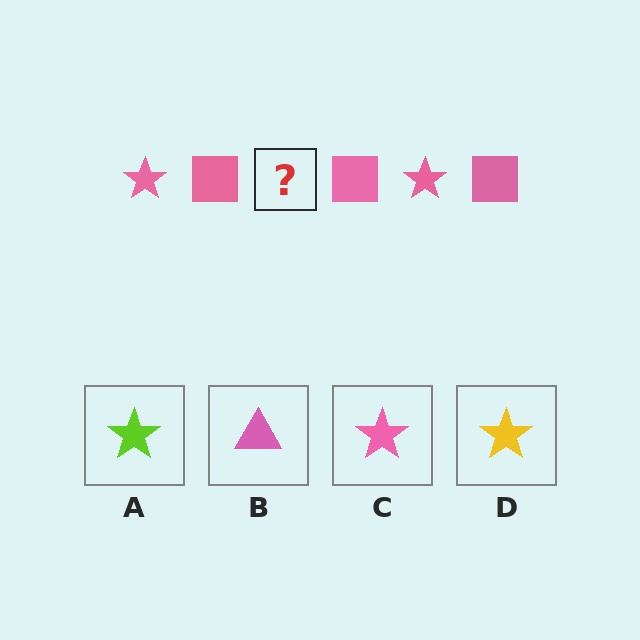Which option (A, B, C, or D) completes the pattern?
C.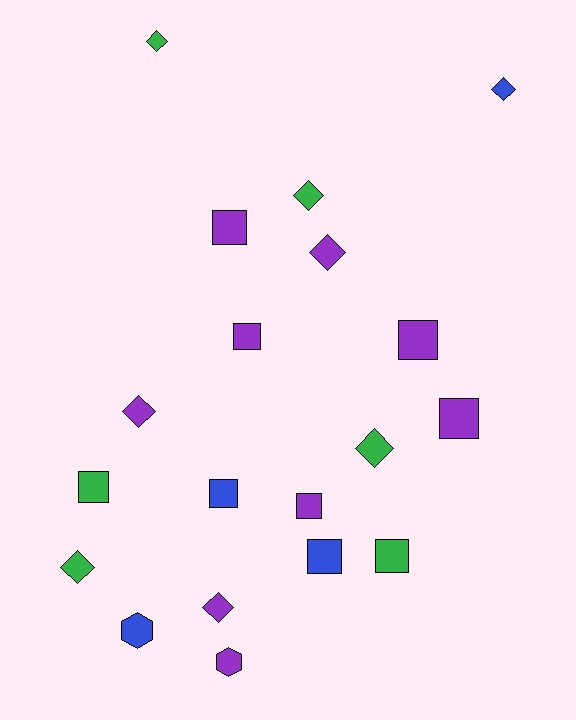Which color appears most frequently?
Purple, with 9 objects.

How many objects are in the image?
There are 19 objects.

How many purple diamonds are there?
There are 3 purple diamonds.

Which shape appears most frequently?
Square, with 9 objects.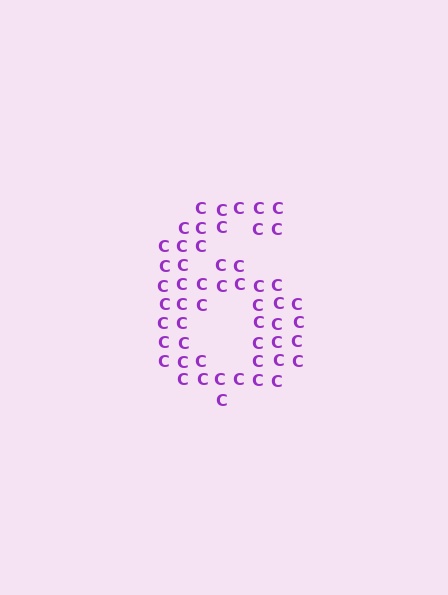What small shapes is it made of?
It is made of small letter C's.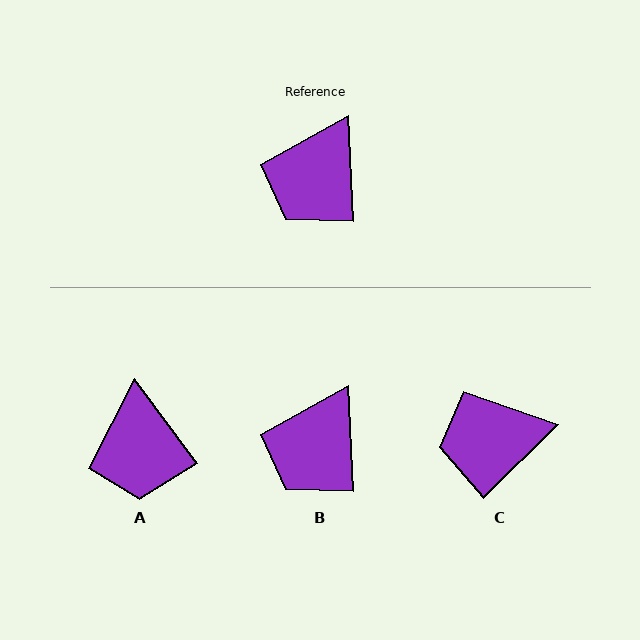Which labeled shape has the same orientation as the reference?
B.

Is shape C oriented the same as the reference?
No, it is off by about 48 degrees.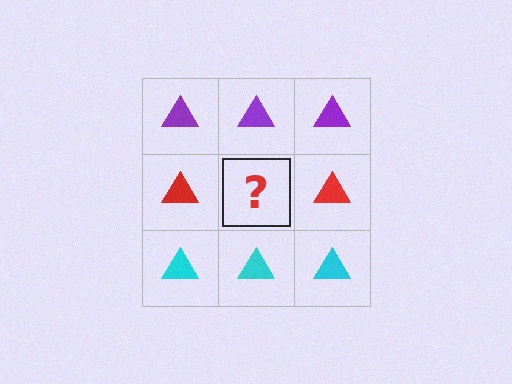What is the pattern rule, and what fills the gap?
The rule is that each row has a consistent color. The gap should be filled with a red triangle.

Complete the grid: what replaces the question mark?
The question mark should be replaced with a red triangle.